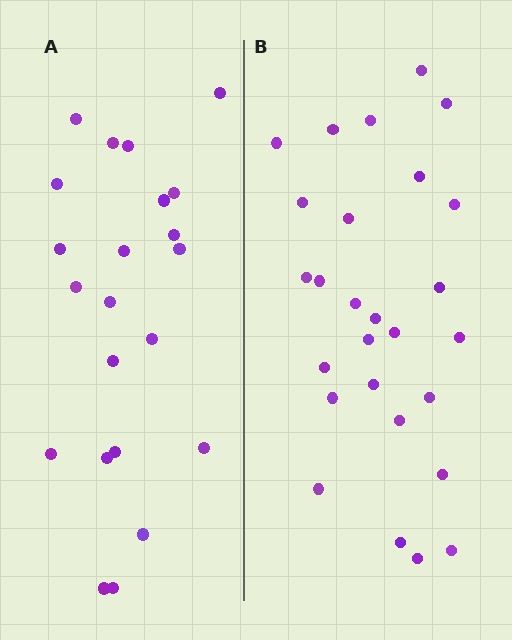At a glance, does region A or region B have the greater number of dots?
Region B (the right region) has more dots.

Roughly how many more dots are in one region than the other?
Region B has about 5 more dots than region A.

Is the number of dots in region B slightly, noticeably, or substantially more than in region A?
Region B has only slightly more — the two regions are fairly close. The ratio is roughly 1.2 to 1.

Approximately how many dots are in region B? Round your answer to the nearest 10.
About 30 dots. (The exact count is 27, which rounds to 30.)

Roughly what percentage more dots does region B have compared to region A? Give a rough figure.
About 25% more.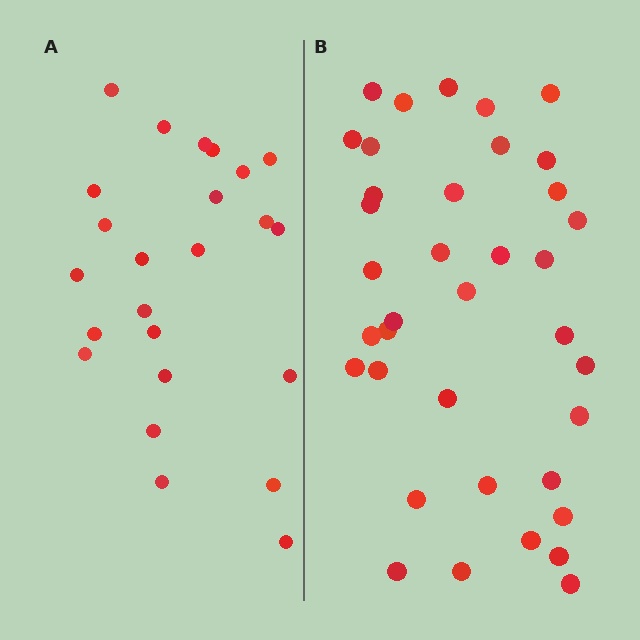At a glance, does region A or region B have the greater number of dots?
Region B (the right region) has more dots.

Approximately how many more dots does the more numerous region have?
Region B has approximately 15 more dots than region A.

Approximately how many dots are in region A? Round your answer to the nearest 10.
About 20 dots. (The exact count is 24, which rounds to 20.)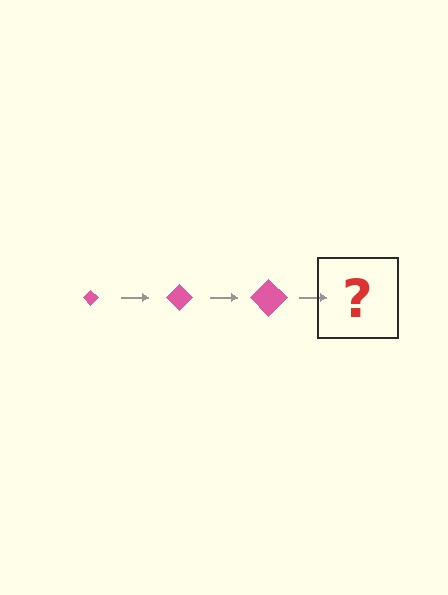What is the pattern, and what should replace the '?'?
The pattern is that the diamond gets progressively larger each step. The '?' should be a pink diamond, larger than the previous one.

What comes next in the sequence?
The next element should be a pink diamond, larger than the previous one.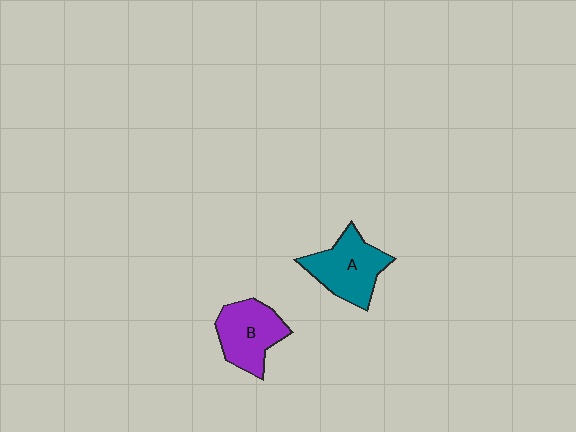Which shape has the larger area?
Shape A (teal).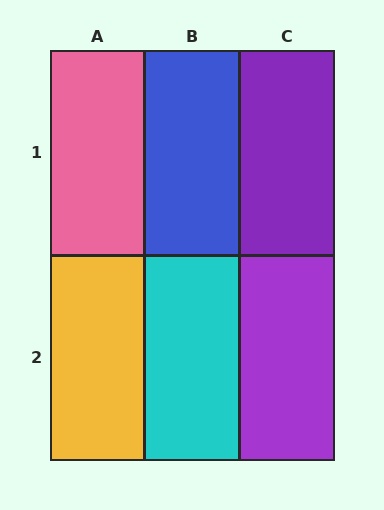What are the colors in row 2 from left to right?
Yellow, cyan, purple.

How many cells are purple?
2 cells are purple.